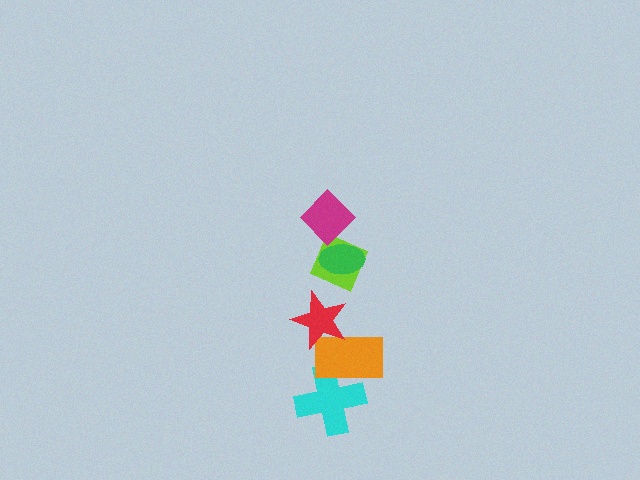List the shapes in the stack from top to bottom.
From top to bottom: the magenta diamond, the green ellipse, the lime diamond, the red star, the orange rectangle, the cyan cross.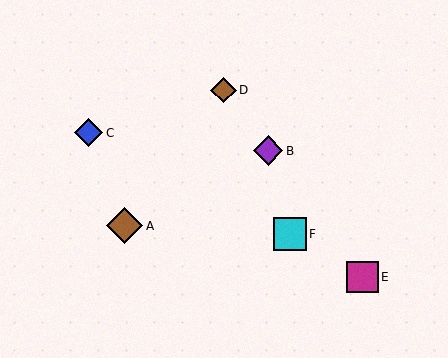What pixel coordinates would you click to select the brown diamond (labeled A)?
Click at (125, 226) to select the brown diamond A.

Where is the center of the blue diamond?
The center of the blue diamond is at (89, 133).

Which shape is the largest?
The brown diamond (labeled A) is the largest.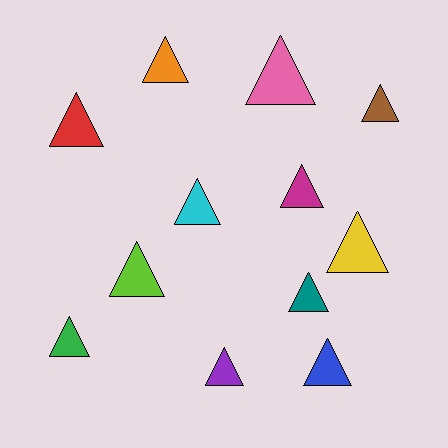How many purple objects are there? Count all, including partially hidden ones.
There is 1 purple object.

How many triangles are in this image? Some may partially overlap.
There are 12 triangles.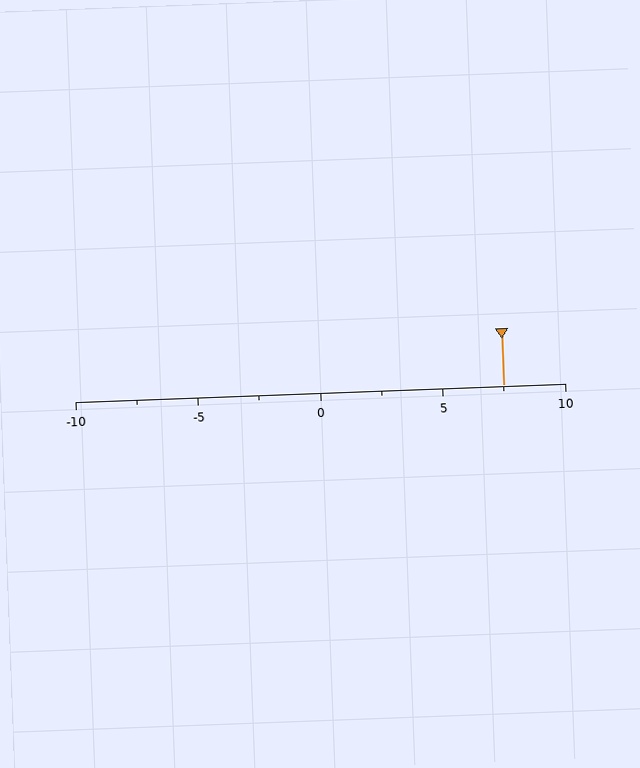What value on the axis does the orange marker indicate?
The marker indicates approximately 7.5.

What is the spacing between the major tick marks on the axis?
The major ticks are spaced 5 apart.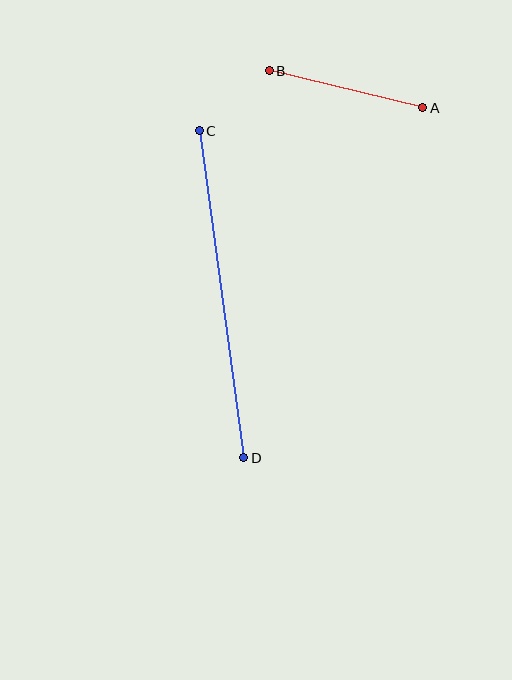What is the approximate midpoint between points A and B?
The midpoint is at approximately (346, 89) pixels.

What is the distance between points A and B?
The distance is approximately 158 pixels.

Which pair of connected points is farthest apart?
Points C and D are farthest apart.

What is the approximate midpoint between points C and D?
The midpoint is at approximately (221, 294) pixels.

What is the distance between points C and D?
The distance is approximately 330 pixels.